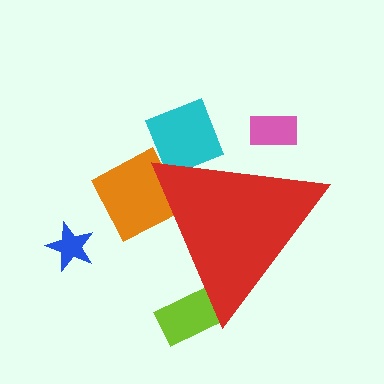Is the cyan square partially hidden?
Yes, the cyan square is partially hidden behind the red triangle.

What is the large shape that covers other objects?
A red triangle.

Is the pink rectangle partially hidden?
Yes, the pink rectangle is partially hidden behind the red triangle.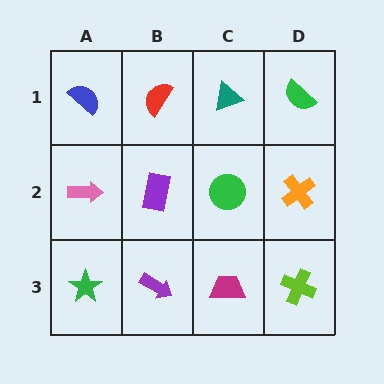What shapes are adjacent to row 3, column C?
A green circle (row 2, column C), a purple arrow (row 3, column B), a lime cross (row 3, column D).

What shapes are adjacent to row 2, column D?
A green semicircle (row 1, column D), a lime cross (row 3, column D), a green circle (row 2, column C).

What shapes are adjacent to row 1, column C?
A green circle (row 2, column C), a red semicircle (row 1, column B), a green semicircle (row 1, column D).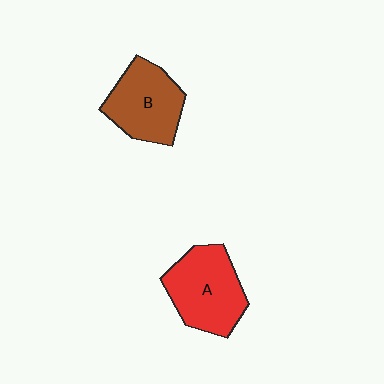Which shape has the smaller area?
Shape B (brown).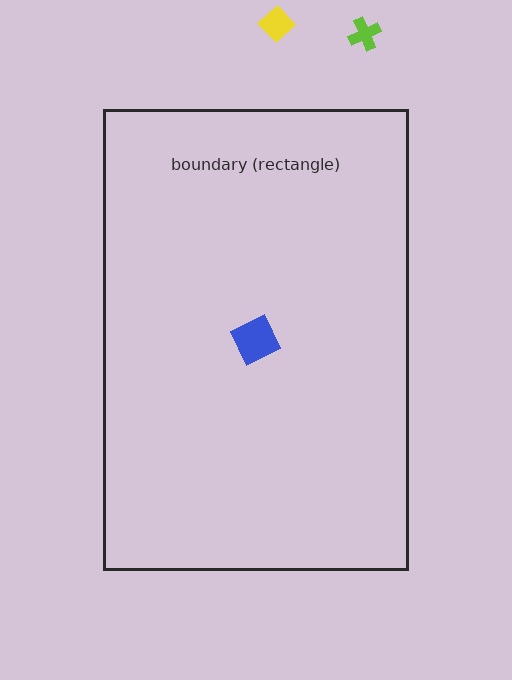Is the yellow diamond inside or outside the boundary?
Outside.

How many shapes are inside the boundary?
1 inside, 2 outside.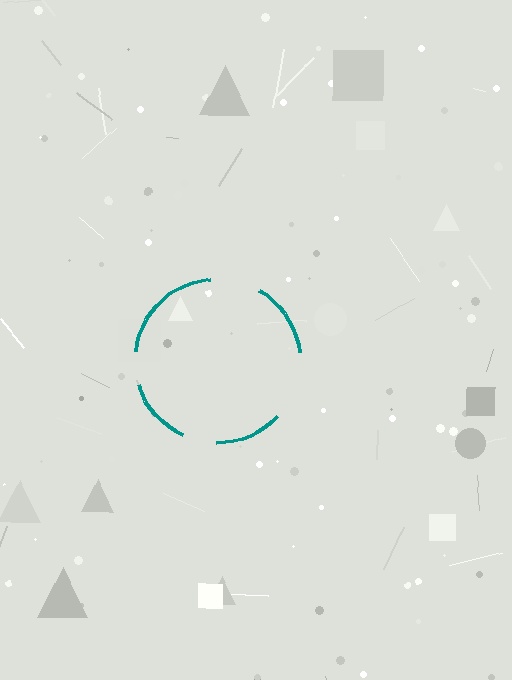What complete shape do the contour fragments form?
The contour fragments form a circle.